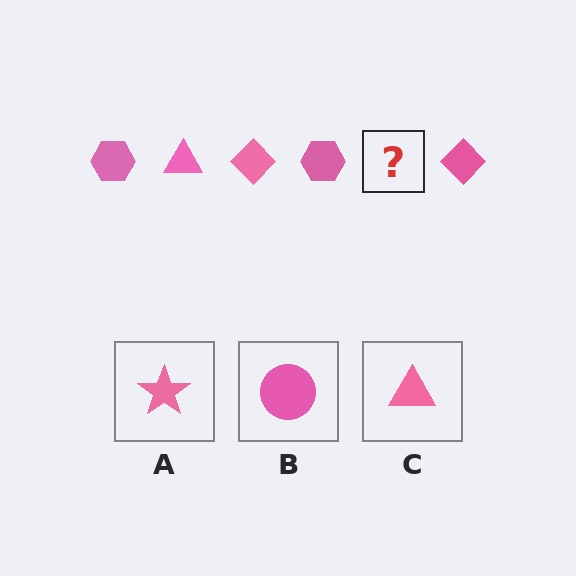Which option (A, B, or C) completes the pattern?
C.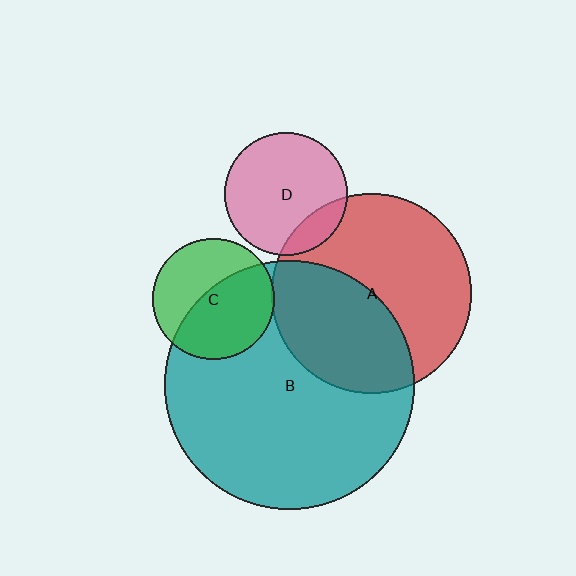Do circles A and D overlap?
Yes.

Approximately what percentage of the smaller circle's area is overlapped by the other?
Approximately 15%.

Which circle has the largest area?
Circle B (teal).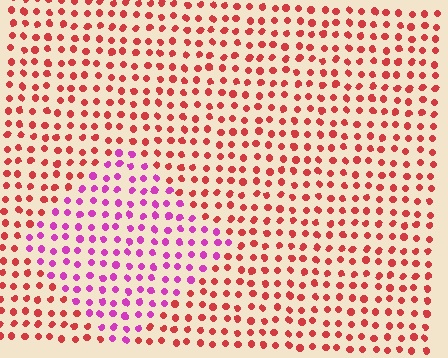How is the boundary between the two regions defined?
The boundary is defined purely by a slight shift in hue (about 50 degrees). Spacing, size, and orientation are identical on both sides.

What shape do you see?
I see a diamond.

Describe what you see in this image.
The image is filled with small red elements in a uniform arrangement. A diamond-shaped region is visible where the elements are tinted to a slightly different hue, forming a subtle color boundary.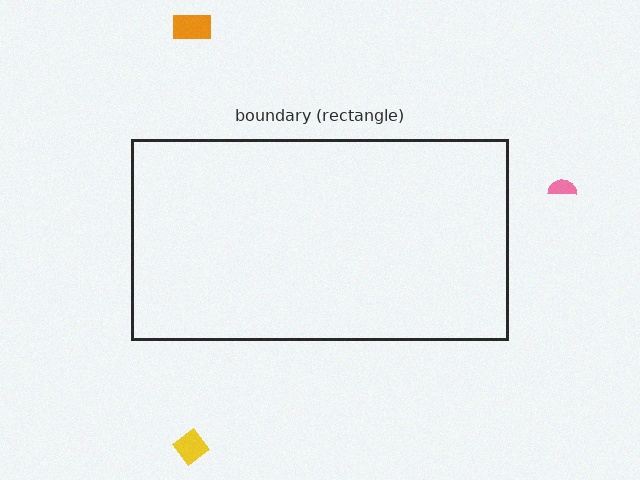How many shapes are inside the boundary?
0 inside, 3 outside.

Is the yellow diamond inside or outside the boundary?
Outside.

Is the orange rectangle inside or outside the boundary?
Outside.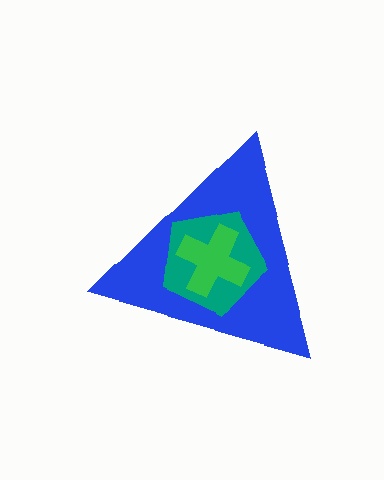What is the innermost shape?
The green cross.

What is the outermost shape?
The blue triangle.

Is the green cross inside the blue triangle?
Yes.